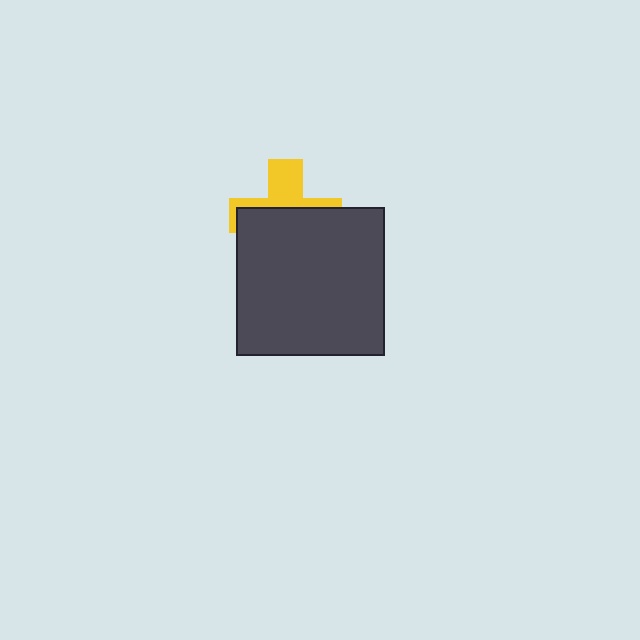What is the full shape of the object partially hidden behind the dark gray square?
The partially hidden object is a yellow cross.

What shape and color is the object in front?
The object in front is a dark gray square.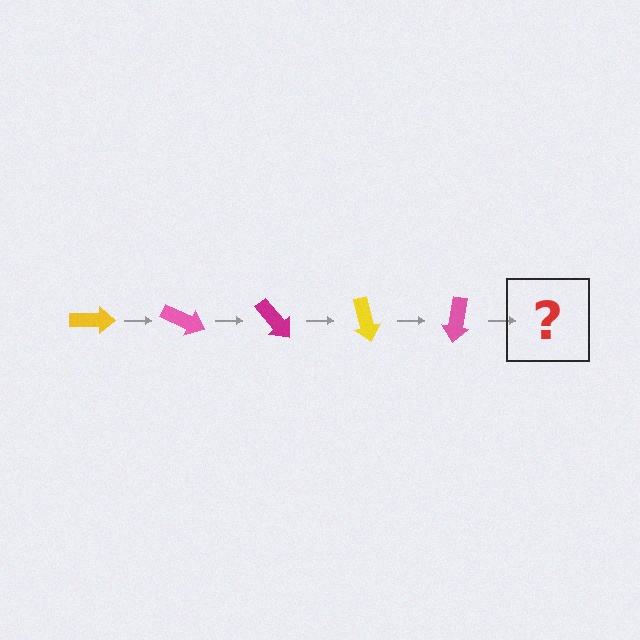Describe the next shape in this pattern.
It should be a magenta arrow, rotated 125 degrees from the start.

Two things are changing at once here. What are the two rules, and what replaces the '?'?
The two rules are that it rotates 25 degrees each step and the color cycles through yellow, pink, and magenta. The '?' should be a magenta arrow, rotated 125 degrees from the start.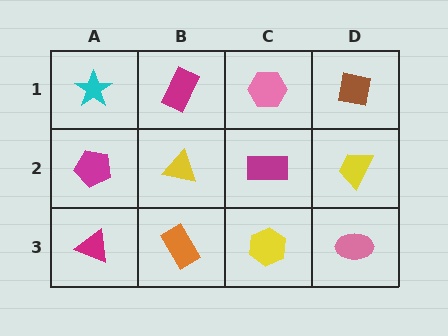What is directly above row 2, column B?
A magenta rectangle.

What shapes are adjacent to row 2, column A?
A cyan star (row 1, column A), a magenta triangle (row 3, column A), a yellow triangle (row 2, column B).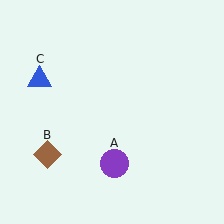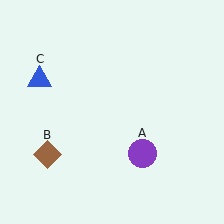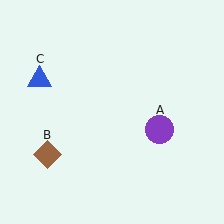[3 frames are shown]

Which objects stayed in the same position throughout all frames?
Brown diamond (object B) and blue triangle (object C) remained stationary.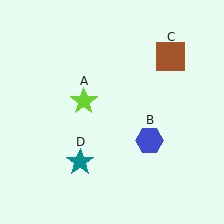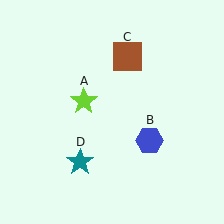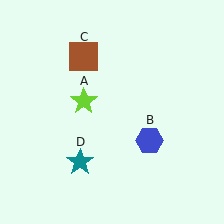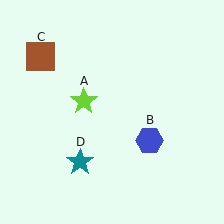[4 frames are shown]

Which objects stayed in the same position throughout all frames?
Lime star (object A) and blue hexagon (object B) and teal star (object D) remained stationary.